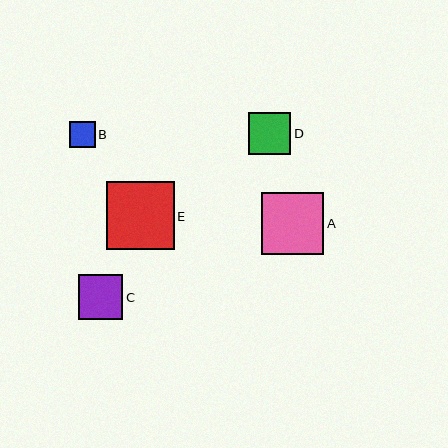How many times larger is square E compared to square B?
Square E is approximately 2.6 times the size of square B.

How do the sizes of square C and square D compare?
Square C and square D are approximately the same size.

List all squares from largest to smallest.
From largest to smallest: E, A, C, D, B.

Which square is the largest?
Square E is the largest with a size of approximately 68 pixels.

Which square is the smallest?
Square B is the smallest with a size of approximately 26 pixels.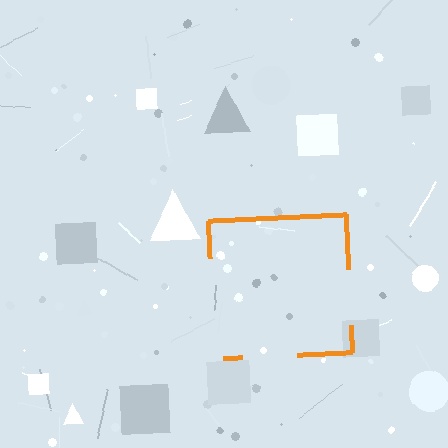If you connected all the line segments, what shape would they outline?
They would outline a square.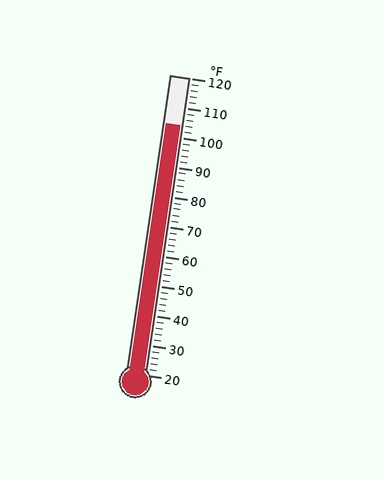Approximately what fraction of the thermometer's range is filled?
The thermometer is filled to approximately 85% of its range.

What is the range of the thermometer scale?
The thermometer scale ranges from 20°F to 120°F.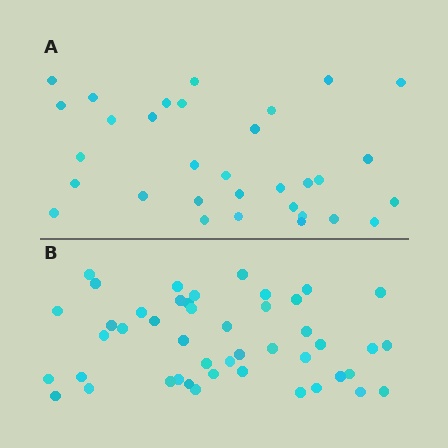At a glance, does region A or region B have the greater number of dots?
Region B (the bottom region) has more dots.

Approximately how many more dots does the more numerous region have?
Region B has approximately 15 more dots than region A.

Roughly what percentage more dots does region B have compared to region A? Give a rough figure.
About 45% more.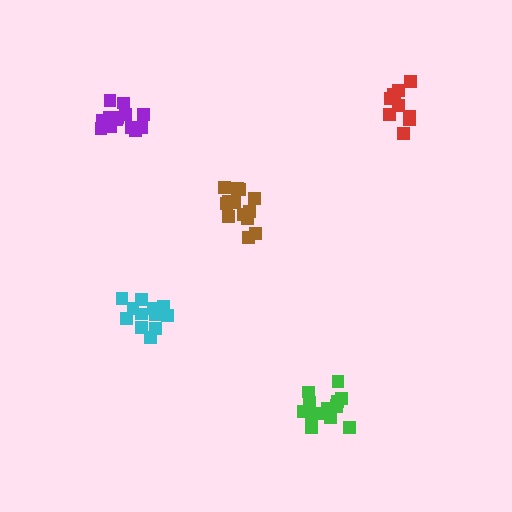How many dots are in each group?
Group 1: 13 dots, Group 2: 13 dots, Group 3: 13 dots, Group 4: 11 dots, Group 5: 14 dots (64 total).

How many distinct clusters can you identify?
There are 5 distinct clusters.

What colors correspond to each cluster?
The clusters are colored: brown, purple, cyan, red, green.